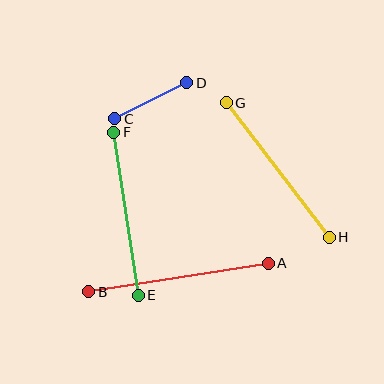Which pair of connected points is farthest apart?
Points A and B are farthest apart.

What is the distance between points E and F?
The distance is approximately 165 pixels.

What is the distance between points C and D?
The distance is approximately 81 pixels.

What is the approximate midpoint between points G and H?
The midpoint is at approximately (278, 170) pixels.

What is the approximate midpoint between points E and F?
The midpoint is at approximately (126, 214) pixels.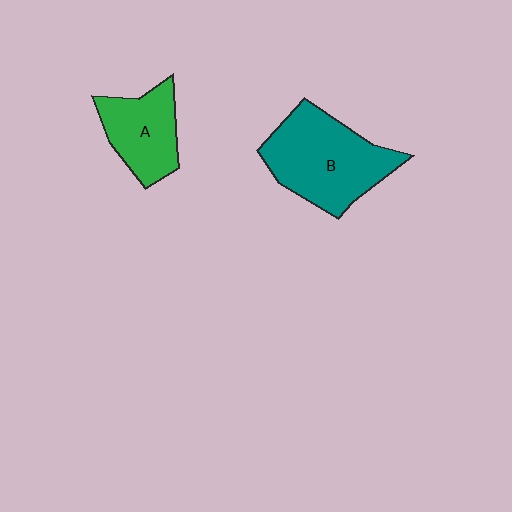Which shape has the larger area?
Shape B (teal).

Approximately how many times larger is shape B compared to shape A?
Approximately 1.6 times.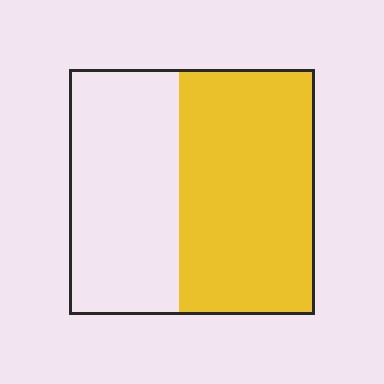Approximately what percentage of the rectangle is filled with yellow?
Approximately 55%.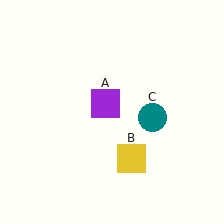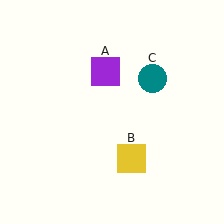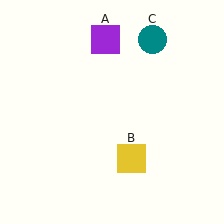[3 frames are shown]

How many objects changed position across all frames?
2 objects changed position: purple square (object A), teal circle (object C).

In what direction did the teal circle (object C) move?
The teal circle (object C) moved up.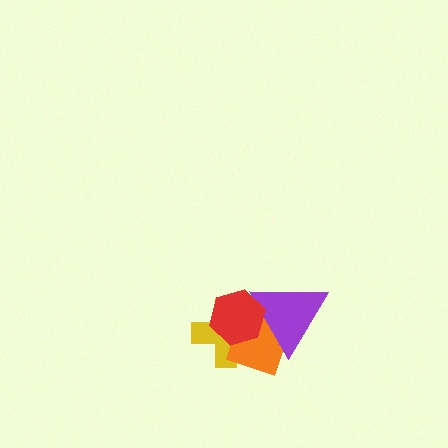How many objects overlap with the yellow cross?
3 objects overlap with the yellow cross.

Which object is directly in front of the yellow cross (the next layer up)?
The orange diamond is directly in front of the yellow cross.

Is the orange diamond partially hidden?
Yes, it is partially covered by another shape.